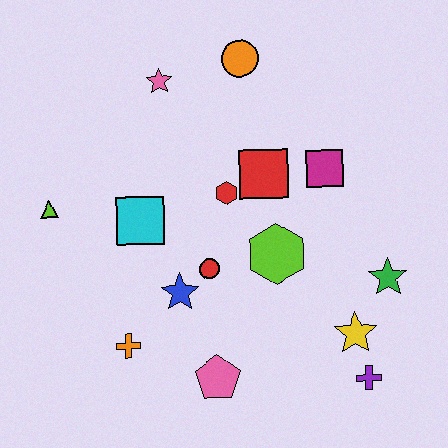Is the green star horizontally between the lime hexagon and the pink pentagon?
No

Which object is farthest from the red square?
The purple cross is farthest from the red square.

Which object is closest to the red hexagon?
The red square is closest to the red hexagon.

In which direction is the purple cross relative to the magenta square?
The purple cross is below the magenta square.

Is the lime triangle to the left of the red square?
Yes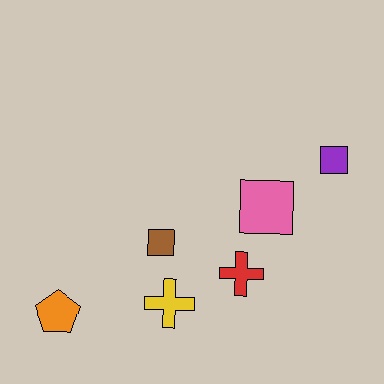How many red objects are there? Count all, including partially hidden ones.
There is 1 red object.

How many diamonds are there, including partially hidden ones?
There are no diamonds.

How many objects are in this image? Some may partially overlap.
There are 6 objects.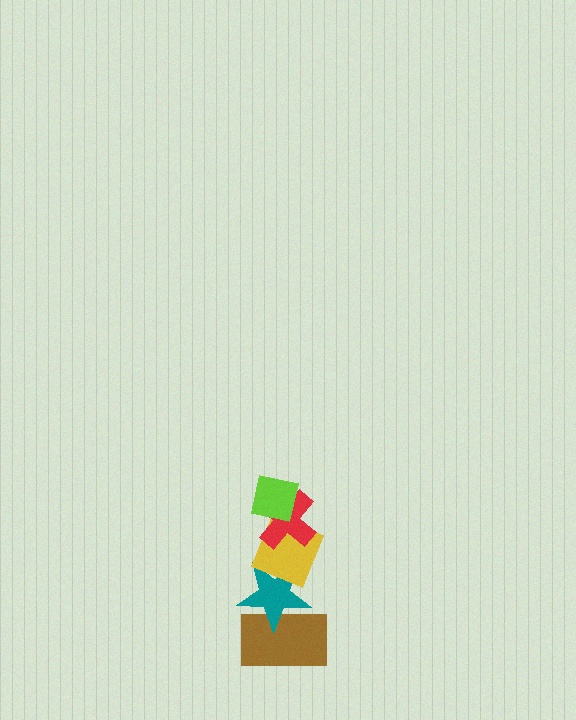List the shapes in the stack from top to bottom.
From top to bottom: the lime square, the red cross, the yellow diamond, the teal star, the brown rectangle.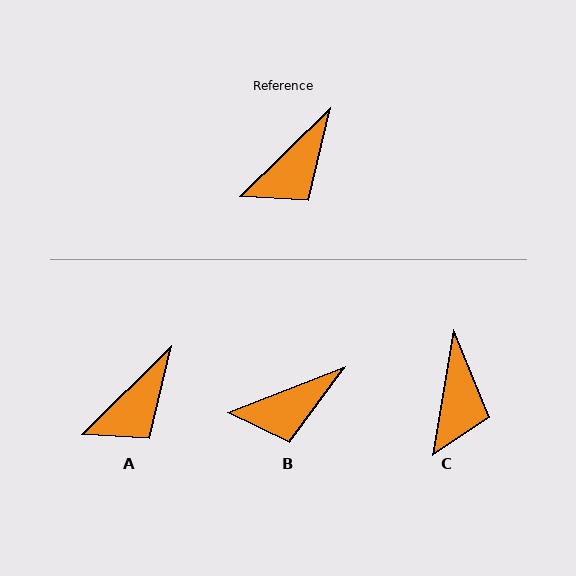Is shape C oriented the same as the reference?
No, it is off by about 36 degrees.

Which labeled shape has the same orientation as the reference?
A.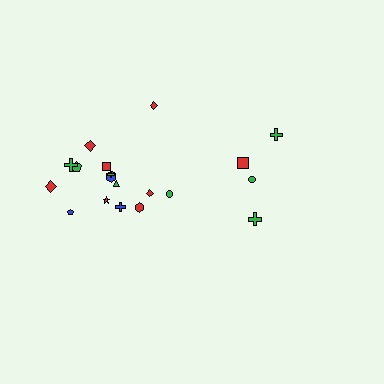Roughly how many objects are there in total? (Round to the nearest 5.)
Roughly 20 objects in total.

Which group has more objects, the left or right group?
The left group.